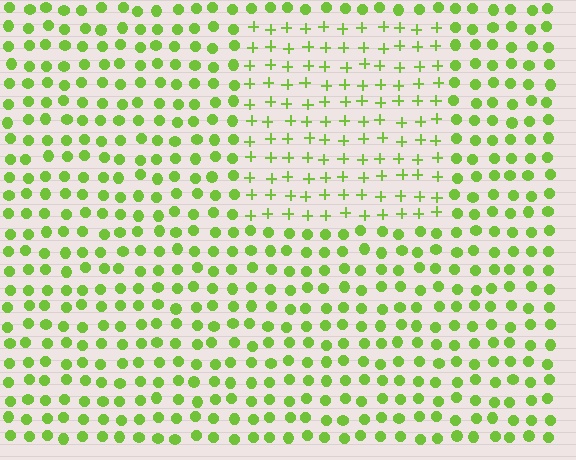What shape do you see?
I see a rectangle.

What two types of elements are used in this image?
The image uses plus signs inside the rectangle region and circles outside it.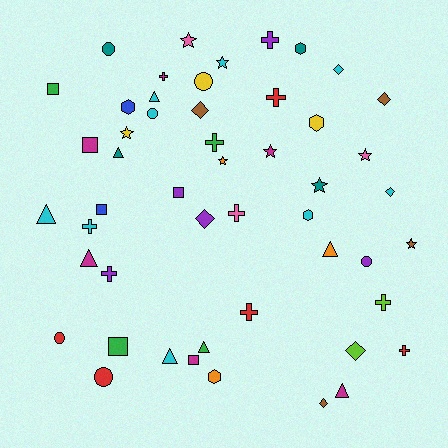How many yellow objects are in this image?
There are 3 yellow objects.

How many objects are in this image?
There are 50 objects.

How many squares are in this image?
There are 6 squares.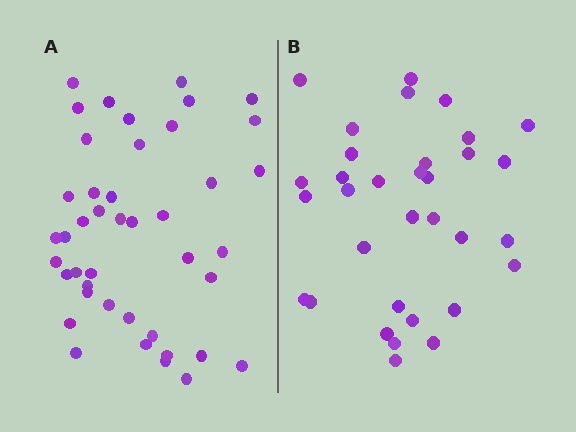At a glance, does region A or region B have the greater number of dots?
Region A (the left region) has more dots.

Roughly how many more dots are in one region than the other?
Region A has roughly 10 or so more dots than region B.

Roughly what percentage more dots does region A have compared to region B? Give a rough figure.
About 30% more.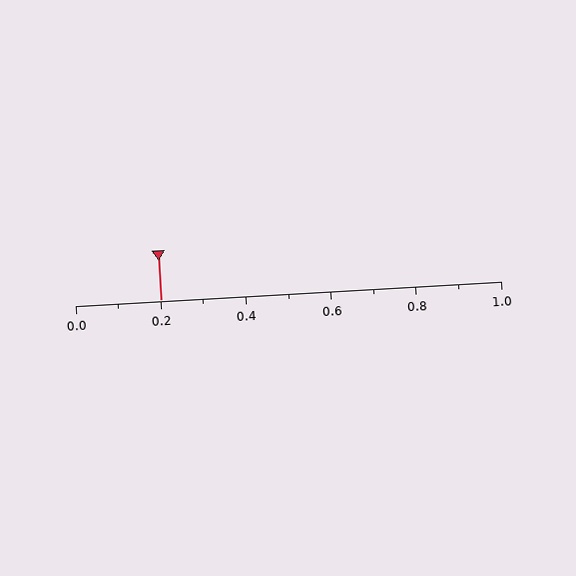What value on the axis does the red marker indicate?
The marker indicates approximately 0.2.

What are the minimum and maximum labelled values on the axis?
The axis runs from 0.0 to 1.0.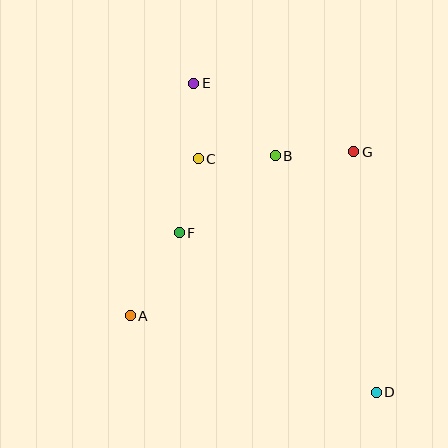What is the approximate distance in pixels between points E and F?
The distance between E and F is approximately 150 pixels.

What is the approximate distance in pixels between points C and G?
The distance between C and G is approximately 156 pixels.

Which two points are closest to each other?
Points C and E are closest to each other.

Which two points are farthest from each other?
Points D and E are farthest from each other.